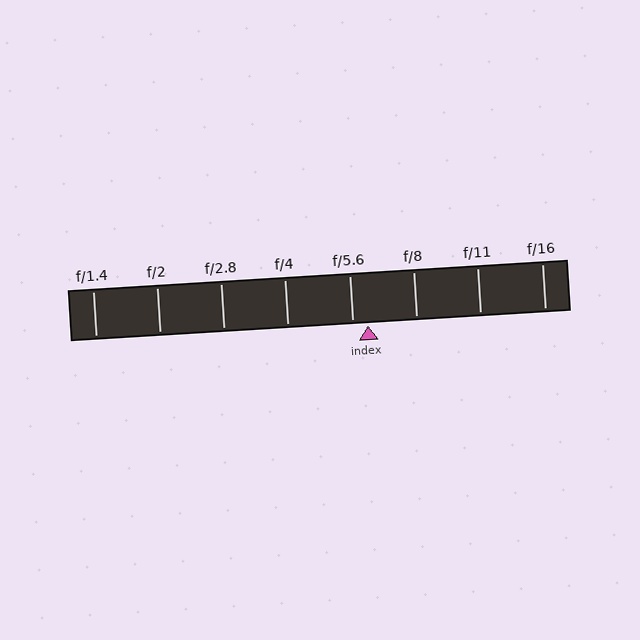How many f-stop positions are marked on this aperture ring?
There are 8 f-stop positions marked.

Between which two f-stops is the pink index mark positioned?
The index mark is between f/5.6 and f/8.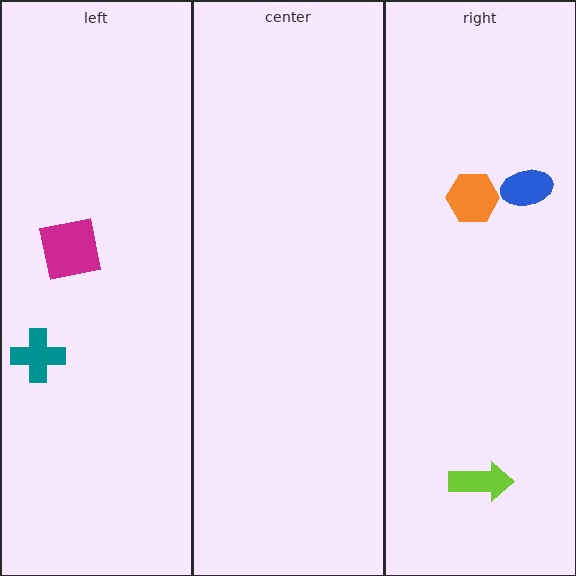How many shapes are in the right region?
3.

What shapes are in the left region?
The teal cross, the magenta square.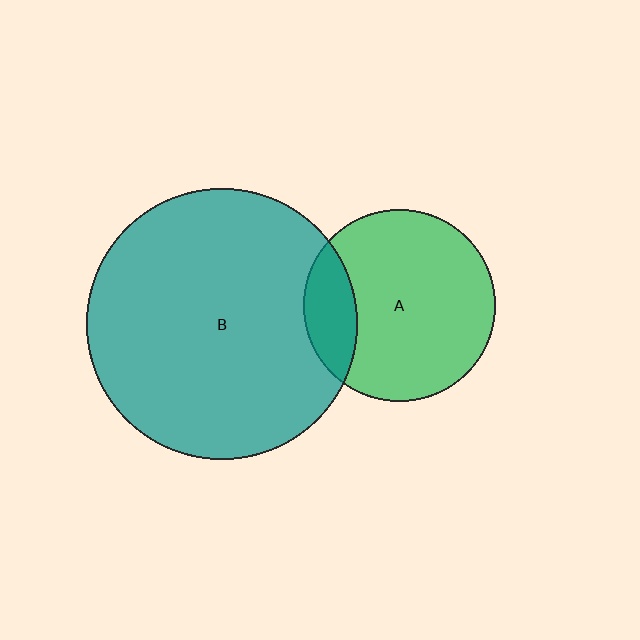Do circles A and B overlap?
Yes.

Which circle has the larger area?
Circle B (teal).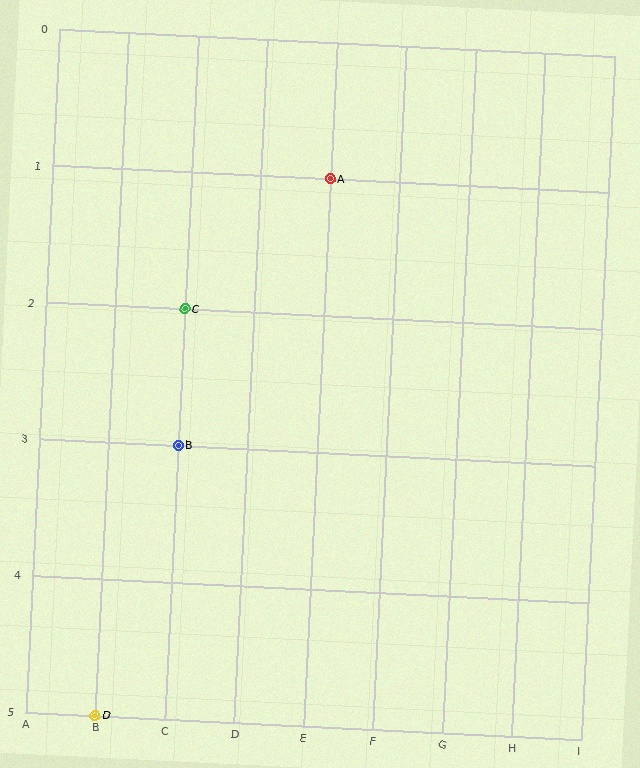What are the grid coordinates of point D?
Point D is at grid coordinates (B, 5).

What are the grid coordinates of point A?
Point A is at grid coordinates (E, 1).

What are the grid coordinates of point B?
Point B is at grid coordinates (C, 3).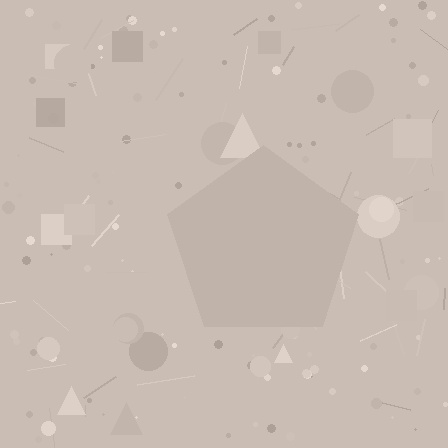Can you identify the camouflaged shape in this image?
The camouflaged shape is a pentagon.